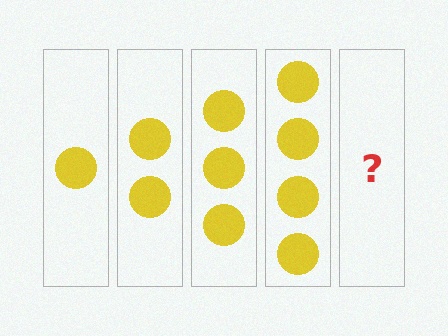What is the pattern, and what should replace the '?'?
The pattern is that each step adds one more circle. The '?' should be 5 circles.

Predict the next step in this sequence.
The next step is 5 circles.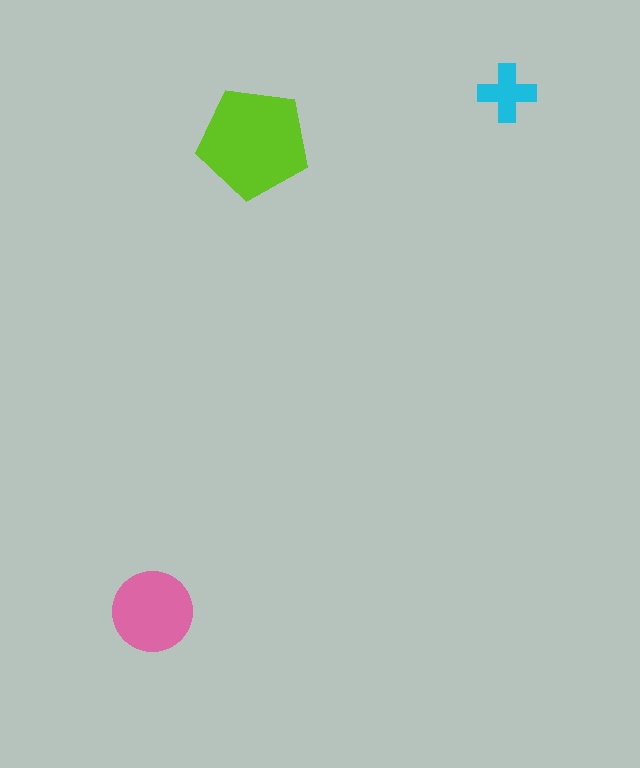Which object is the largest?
The lime pentagon.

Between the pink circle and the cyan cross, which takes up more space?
The pink circle.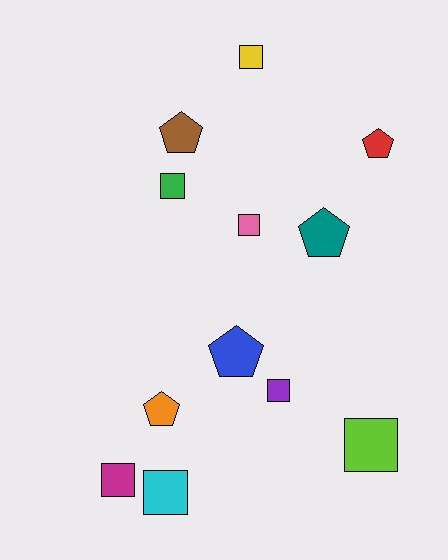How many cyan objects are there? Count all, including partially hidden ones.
There is 1 cyan object.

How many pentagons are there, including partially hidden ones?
There are 5 pentagons.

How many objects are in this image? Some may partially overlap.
There are 12 objects.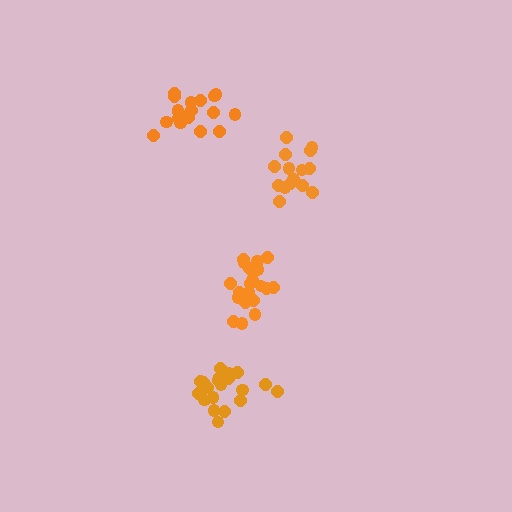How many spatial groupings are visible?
There are 4 spatial groupings.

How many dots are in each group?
Group 1: 15 dots, Group 2: 21 dots, Group 3: 18 dots, Group 4: 21 dots (75 total).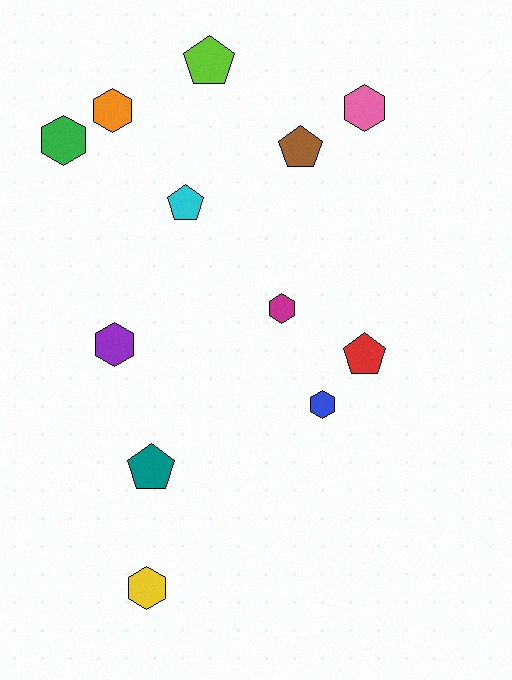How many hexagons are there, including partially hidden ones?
There are 7 hexagons.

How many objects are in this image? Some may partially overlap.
There are 12 objects.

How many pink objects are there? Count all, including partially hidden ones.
There is 1 pink object.